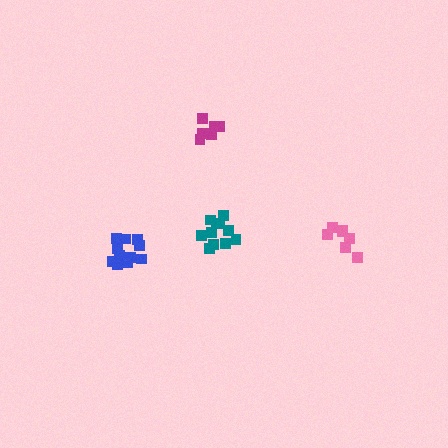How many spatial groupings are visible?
There are 4 spatial groupings.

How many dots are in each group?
Group 1: 7 dots, Group 2: 11 dots, Group 3: 7 dots, Group 4: 11 dots (36 total).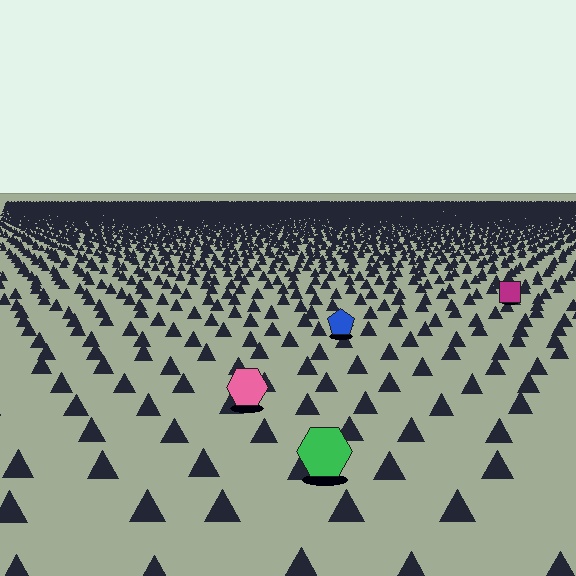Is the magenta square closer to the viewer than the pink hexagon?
No. The pink hexagon is closer — you can tell from the texture gradient: the ground texture is coarser near it.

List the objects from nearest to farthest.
From nearest to farthest: the green hexagon, the pink hexagon, the blue pentagon, the magenta square.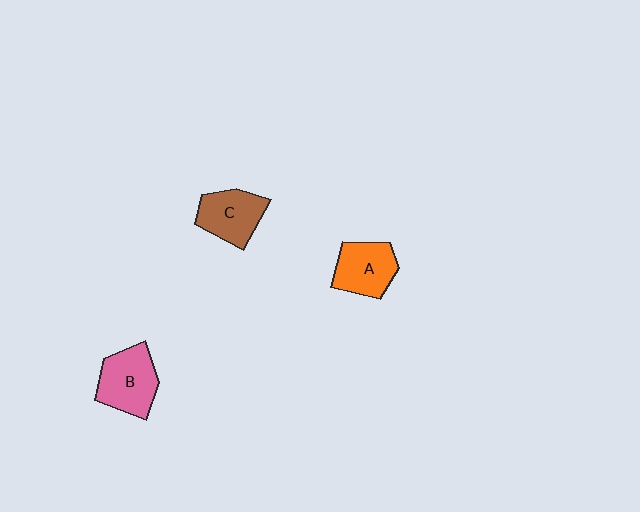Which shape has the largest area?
Shape B (pink).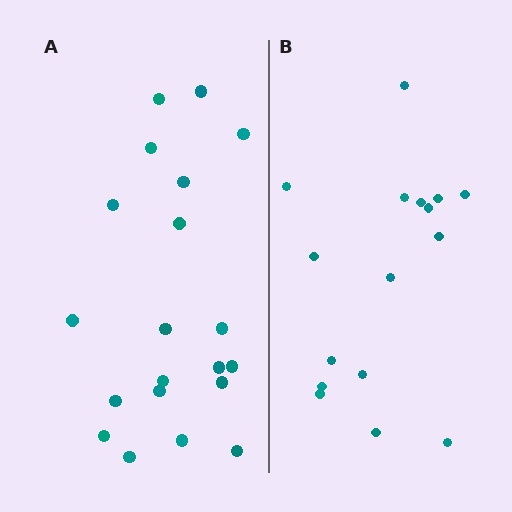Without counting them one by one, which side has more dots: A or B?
Region A (the left region) has more dots.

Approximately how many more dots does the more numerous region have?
Region A has about 4 more dots than region B.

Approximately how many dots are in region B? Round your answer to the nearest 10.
About 20 dots. (The exact count is 16, which rounds to 20.)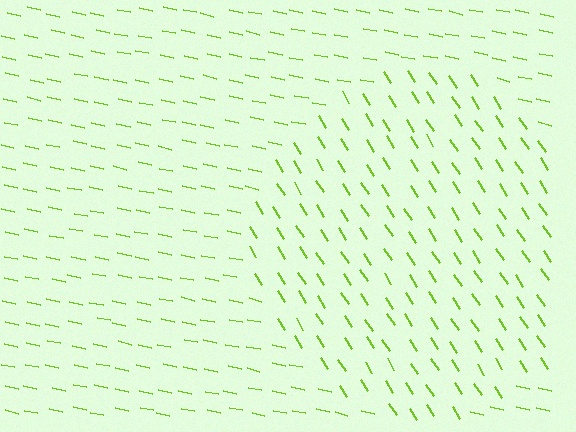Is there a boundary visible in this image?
Yes, there is a texture boundary formed by a change in line orientation.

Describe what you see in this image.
The image is filled with small lime line segments. A circle region in the image has lines oriented differently from the surrounding lines, creating a visible texture boundary.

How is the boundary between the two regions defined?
The boundary is defined purely by a change in line orientation (approximately 45 degrees difference). All lines are the same color and thickness.